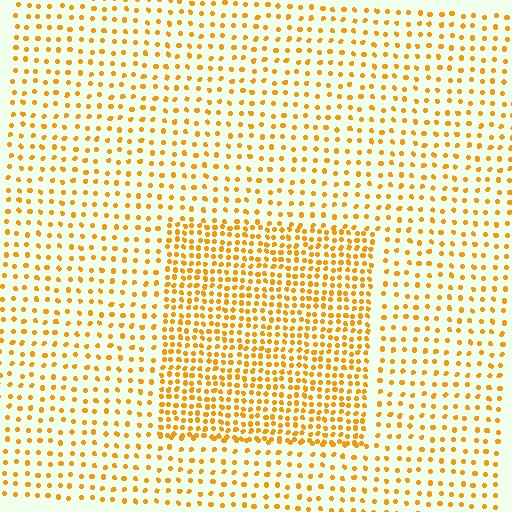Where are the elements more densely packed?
The elements are more densely packed inside the rectangle boundary.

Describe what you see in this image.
The image contains small orange elements arranged at two different densities. A rectangle-shaped region is visible where the elements are more densely packed than the surrounding area.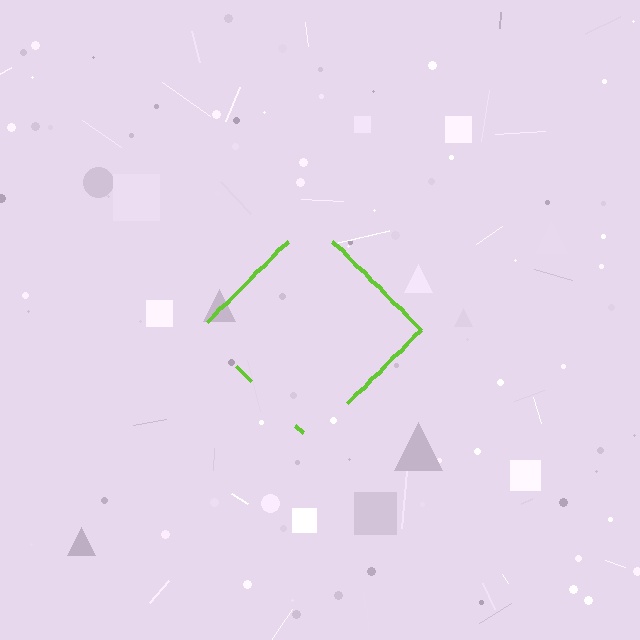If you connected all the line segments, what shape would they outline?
They would outline a diamond.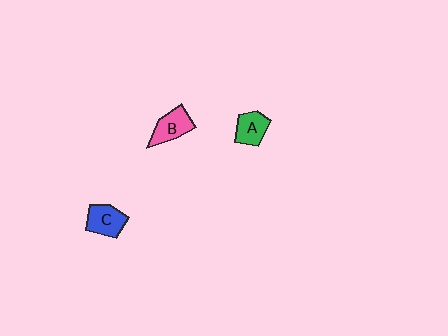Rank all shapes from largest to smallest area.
From largest to smallest: B (pink), C (blue), A (green).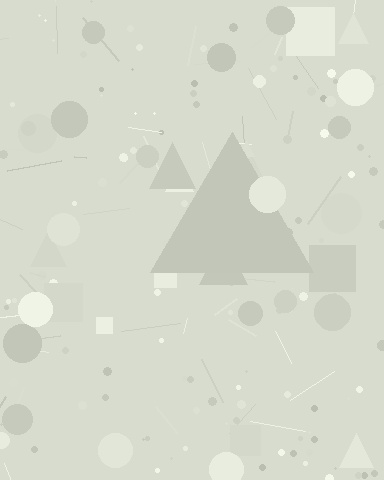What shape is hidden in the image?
A triangle is hidden in the image.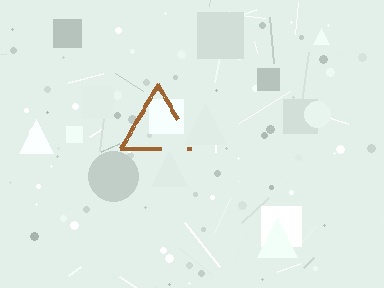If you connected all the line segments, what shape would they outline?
They would outline a triangle.